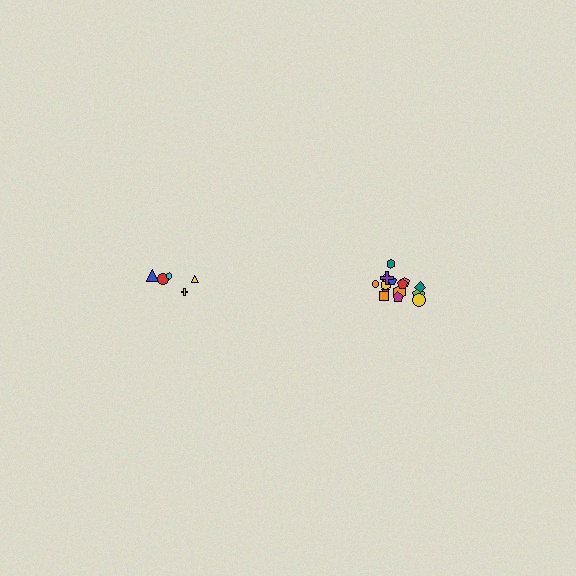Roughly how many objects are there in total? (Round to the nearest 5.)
Roughly 20 objects in total.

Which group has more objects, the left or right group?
The right group.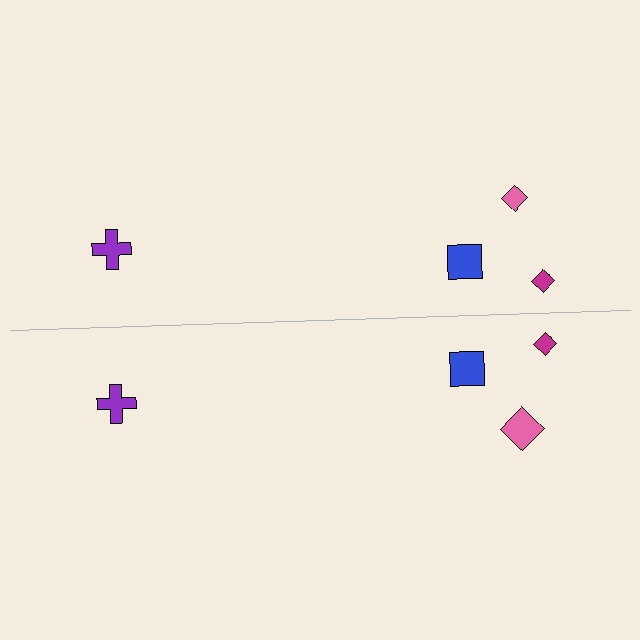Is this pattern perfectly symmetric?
No, the pattern is not perfectly symmetric. The pink diamond on the bottom side has a different size than its mirror counterpart.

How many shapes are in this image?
There are 8 shapes in this image.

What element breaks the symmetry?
The pink diamond on the bottom side has a different size than its mirror counterpart.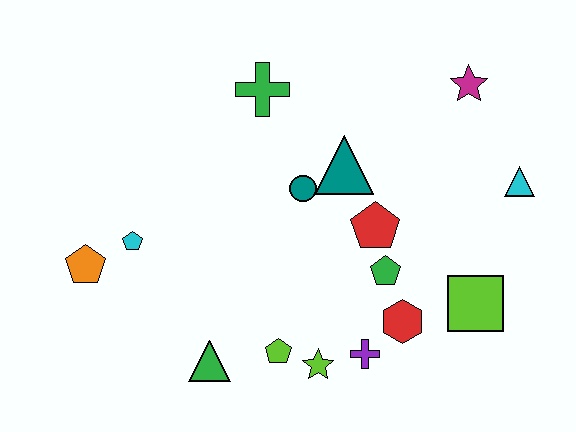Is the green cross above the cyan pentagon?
Yes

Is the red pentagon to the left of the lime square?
Yes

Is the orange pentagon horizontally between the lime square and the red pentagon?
No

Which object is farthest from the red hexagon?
The orange pentagon is farthest from the red hexagon.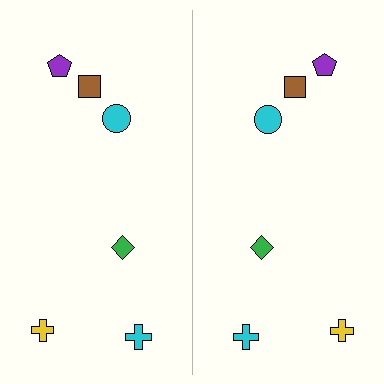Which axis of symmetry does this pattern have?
The pattern has a vertical axis of symmetry running through the center of the image.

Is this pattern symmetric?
Yes, this pattern has bilateral (reflection) symmetry.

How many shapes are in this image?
There are 12 shapes in this image.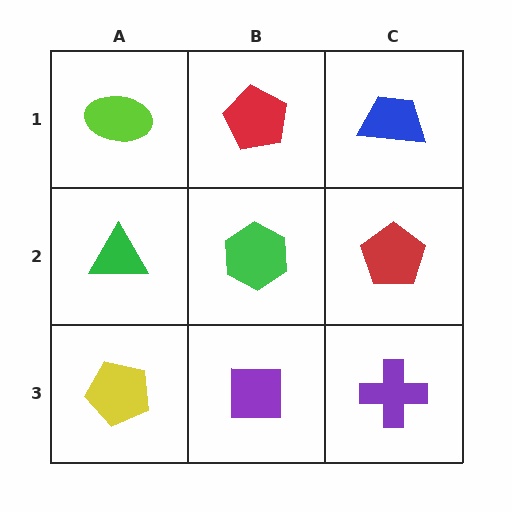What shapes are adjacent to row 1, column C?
A red pentagon (row 2, column C), a red pentagon (row 1, column B).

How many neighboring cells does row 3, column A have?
2.